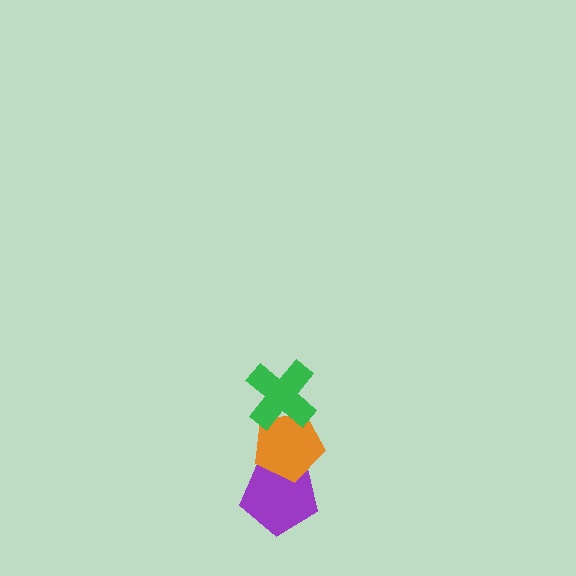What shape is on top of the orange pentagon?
The green cross is on top of the orange pentagon.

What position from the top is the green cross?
The green cross is 1st from the top.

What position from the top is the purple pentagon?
The purple pentagon is 3rd from the top.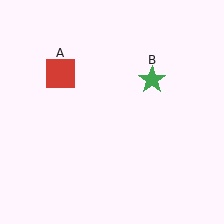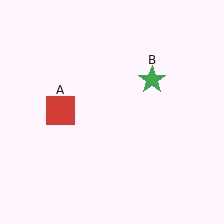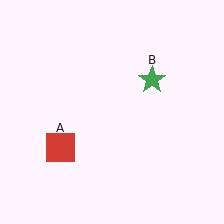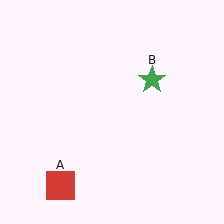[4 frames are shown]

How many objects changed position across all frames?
1 object changed position: red square (object A).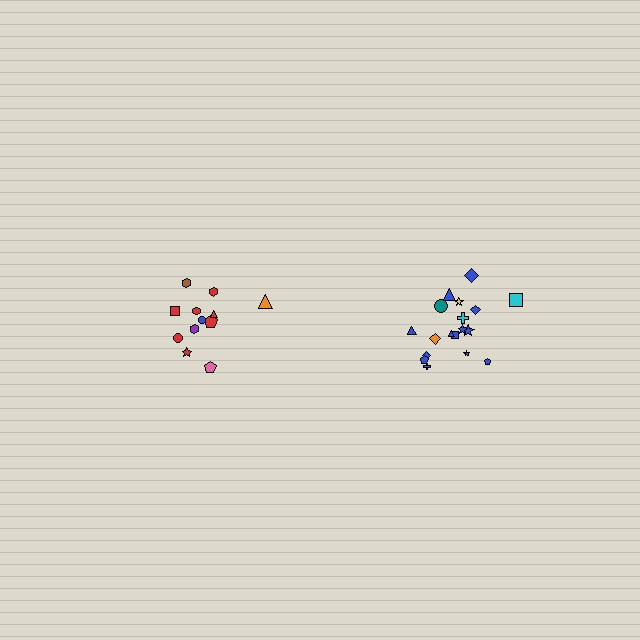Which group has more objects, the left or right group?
The right group.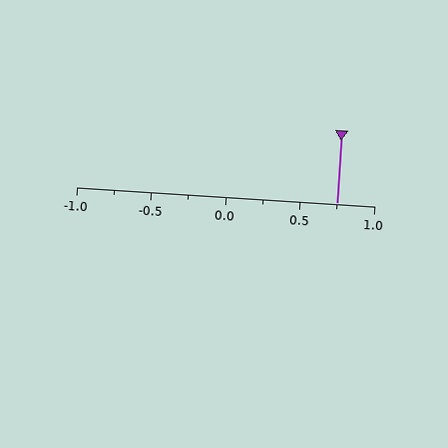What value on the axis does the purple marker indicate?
The marker indicates approximately 0.75.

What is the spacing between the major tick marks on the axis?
The major ticks are spaced 0.5 apart.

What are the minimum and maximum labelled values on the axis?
The axis runs from -1.0 to 1.0.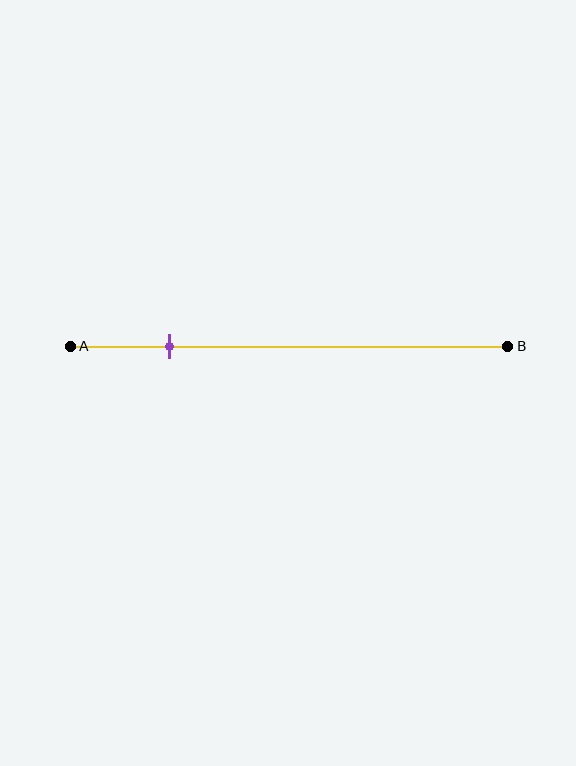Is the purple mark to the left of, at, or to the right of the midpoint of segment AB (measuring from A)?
The purple mark is to the left of the midpoint of segment AB.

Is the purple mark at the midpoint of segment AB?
No, the mark is at about 25% from A, not at the 50% midpoint.